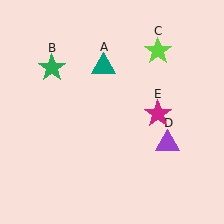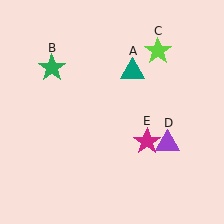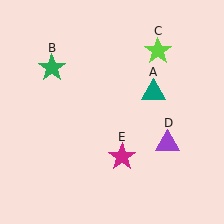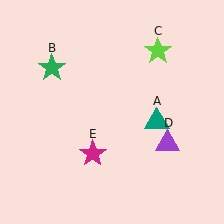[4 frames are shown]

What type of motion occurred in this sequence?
The teal triangle (object A), magenta star (object E) rotated clockwise around the center of the scene.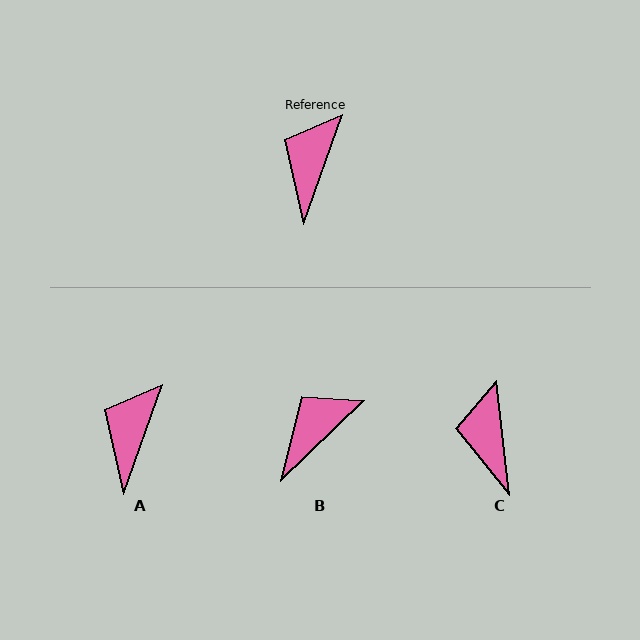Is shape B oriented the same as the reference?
No, it is off by about 27 degrees.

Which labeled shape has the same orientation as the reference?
A.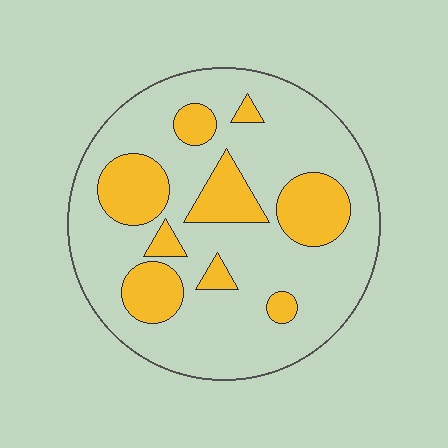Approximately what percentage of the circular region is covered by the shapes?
Approximately 25%.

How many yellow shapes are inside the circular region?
9.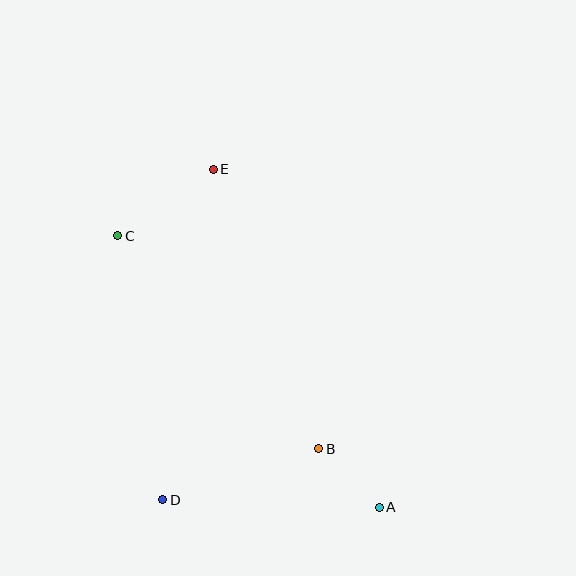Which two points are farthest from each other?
Points A and C are farthest from each other.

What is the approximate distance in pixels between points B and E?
The distance between B and E is approximately 299 pixels.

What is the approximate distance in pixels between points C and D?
The distance between C and D is approximately 268 pixels.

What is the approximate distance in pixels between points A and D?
The distance between A and D is approximately 217 pixels.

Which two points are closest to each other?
Points A and B are closest to each other.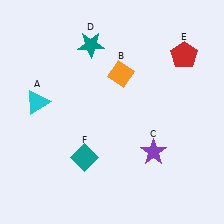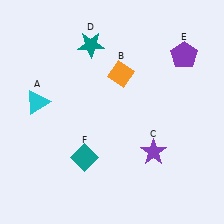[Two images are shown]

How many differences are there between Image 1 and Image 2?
There is 1 difference between the two images.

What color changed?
The pentagon (E) changed from red in Image 1 to purple in Image 2.